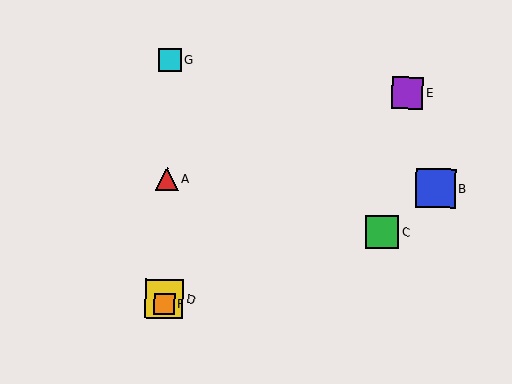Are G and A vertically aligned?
Yes, both are at x≈170.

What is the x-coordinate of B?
Object B is at x≈435.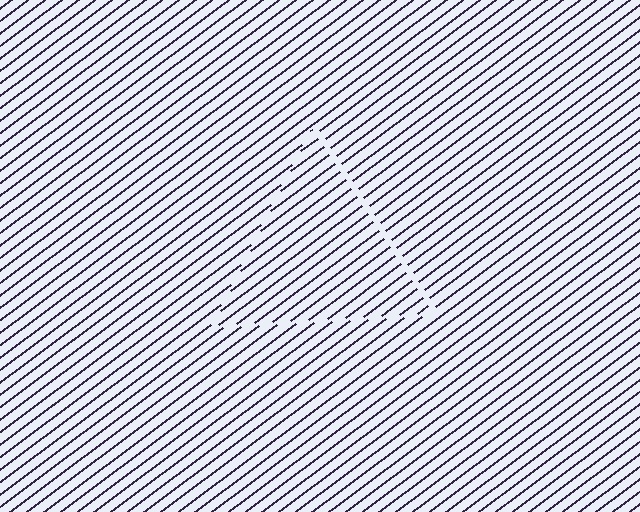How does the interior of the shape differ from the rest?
The interior of the shape contains the same grating, shifted by half a period — the contour is defined by the phase discontinuity where line-ends from the inner and outer gratings abut.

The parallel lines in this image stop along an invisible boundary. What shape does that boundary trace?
An illusory triangle. The interior of the shape contains the same grating, shifted by half a period — the contour is defined by the phase discontinuity where line-ends from the inner and outer gratings abut.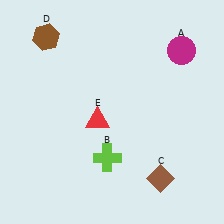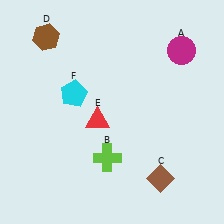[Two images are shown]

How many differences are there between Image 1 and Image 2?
There is 1 difference between the two images.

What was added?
A cyan pentagon (F) was added in Image 2.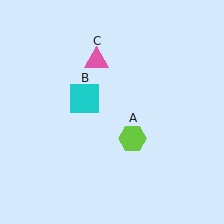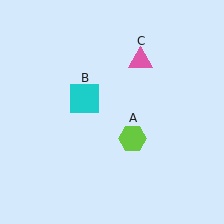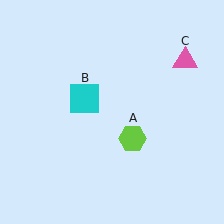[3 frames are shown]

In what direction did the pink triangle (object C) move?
The pink triangle (object C) moved right.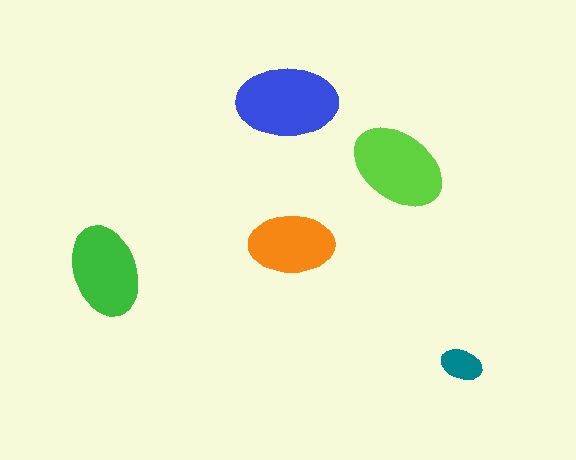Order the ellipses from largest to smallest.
the blue one, the lime one, the green one, the orange one, the teal one.